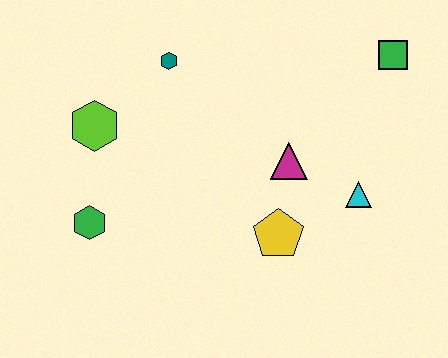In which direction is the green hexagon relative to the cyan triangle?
The green hexagon is to the left of the cyan triangle.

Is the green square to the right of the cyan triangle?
Yes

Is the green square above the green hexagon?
Yes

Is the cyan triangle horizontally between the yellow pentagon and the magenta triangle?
No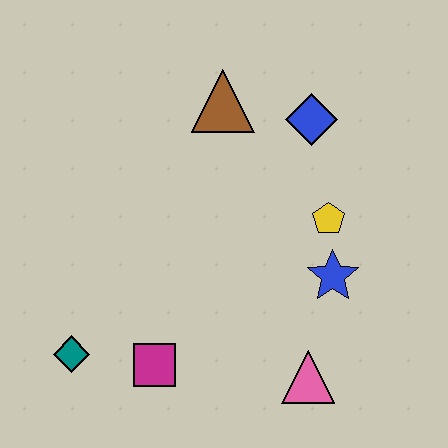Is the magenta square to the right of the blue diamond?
No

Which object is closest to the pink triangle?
The blue star is closest to the pink triangle.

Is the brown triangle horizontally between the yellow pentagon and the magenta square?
Yes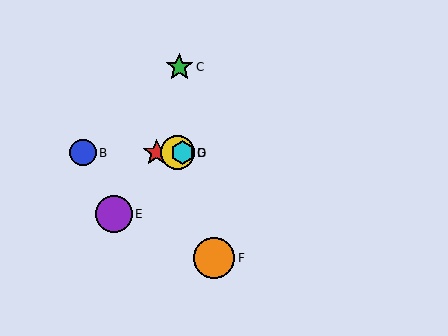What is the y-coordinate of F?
Object F is at y≈258.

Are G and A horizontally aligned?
Yes, both are at y≈153.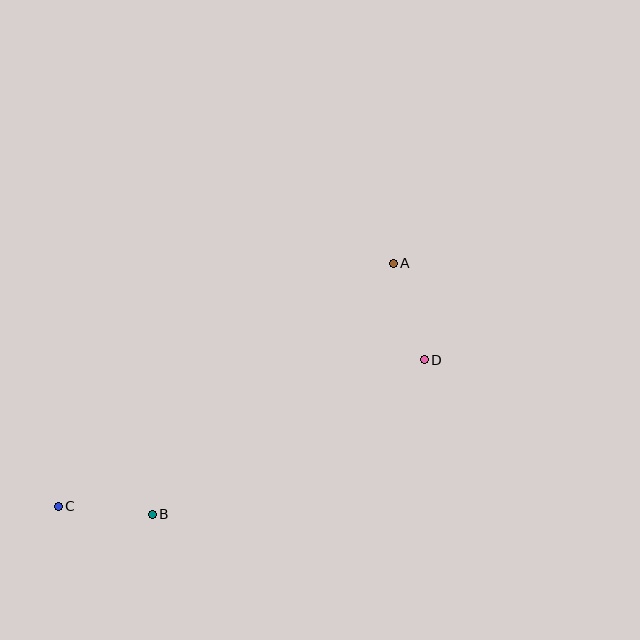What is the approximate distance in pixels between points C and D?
The distance between C and D is approximately 394 pixels.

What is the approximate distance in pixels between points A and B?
The distance between A and B is approximately 348 pixels.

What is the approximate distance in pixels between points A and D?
The distance between A and D is approximately 102 pixels.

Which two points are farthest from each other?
Points A and C are farthest from each other.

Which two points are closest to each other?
Points B and C are closest to each other.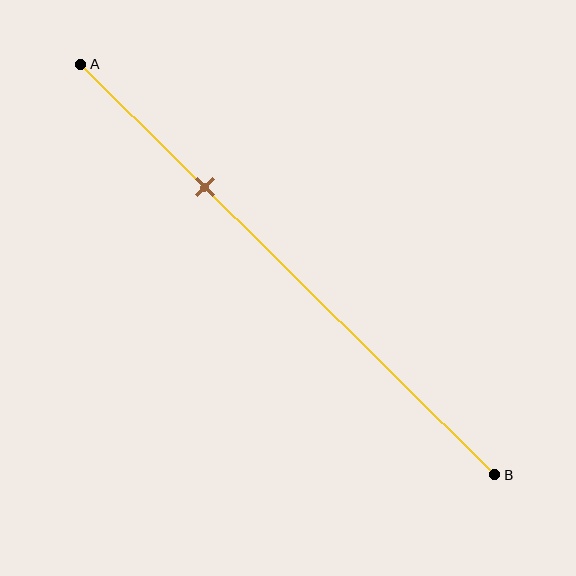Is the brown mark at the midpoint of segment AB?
No, the mark is at about 30% from A, not at the 50% midpoint.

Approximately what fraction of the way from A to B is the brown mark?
The brown mark is approximately 30% of the way from A to B.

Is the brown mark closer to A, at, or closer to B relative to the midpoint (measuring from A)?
The brown mark is closer to point A than the midpoint of segment AB.